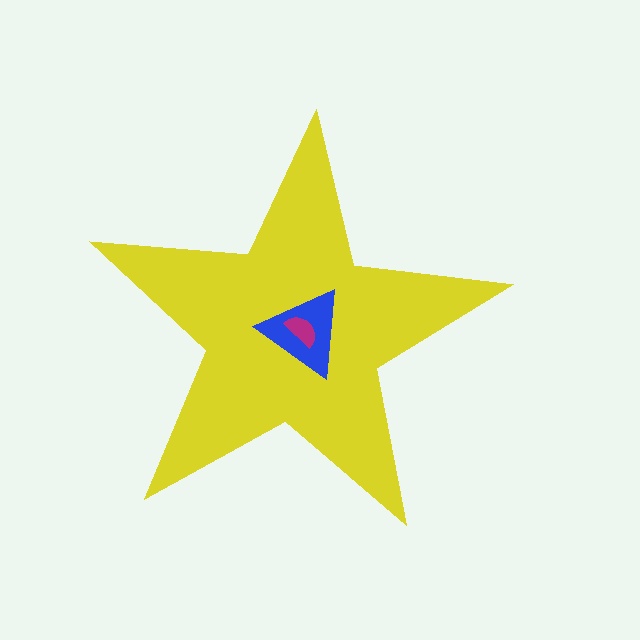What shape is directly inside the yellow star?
The blue triangle.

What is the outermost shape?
The yellow star.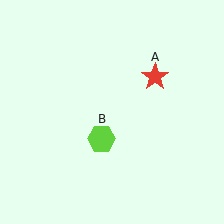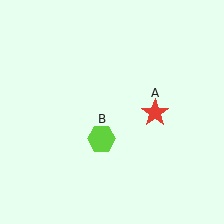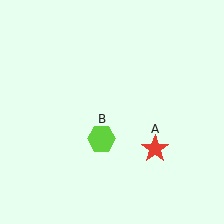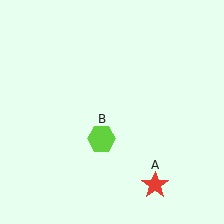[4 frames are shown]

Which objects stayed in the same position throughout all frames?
Lime hexagon (object B) remained stationary.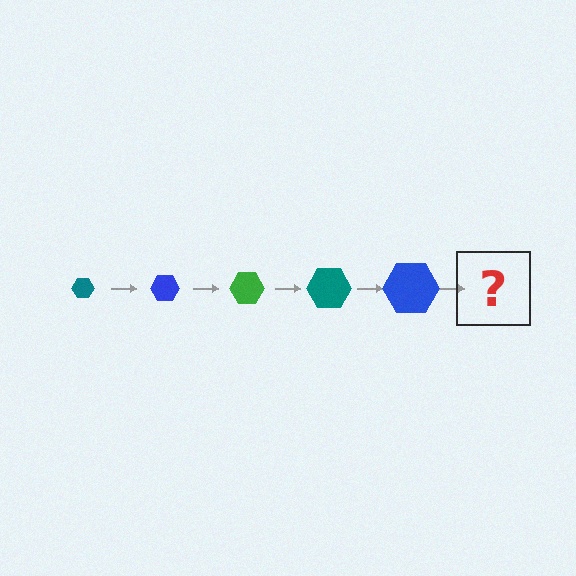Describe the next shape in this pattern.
It should be a green hexagon, larger than the previous one.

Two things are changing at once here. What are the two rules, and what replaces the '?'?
The two rules are that the hexagon grows larger each step and the color cycles through teal, blue, and green. The '?' should be a green hexagon, larger than the previous one.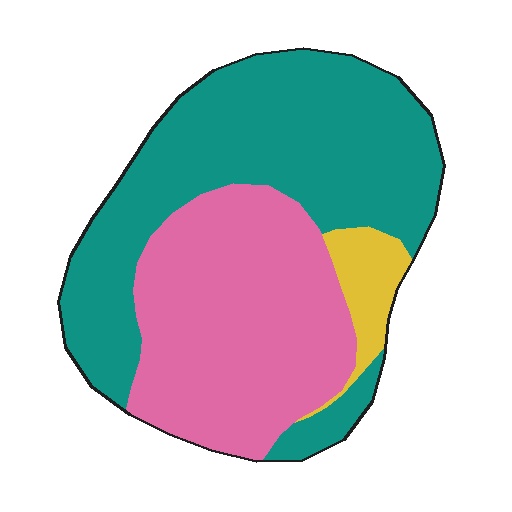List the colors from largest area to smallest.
From largest to smallest: teal, pink, yellow.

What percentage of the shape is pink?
Pink takes up about two fifths (2/5) of the shape.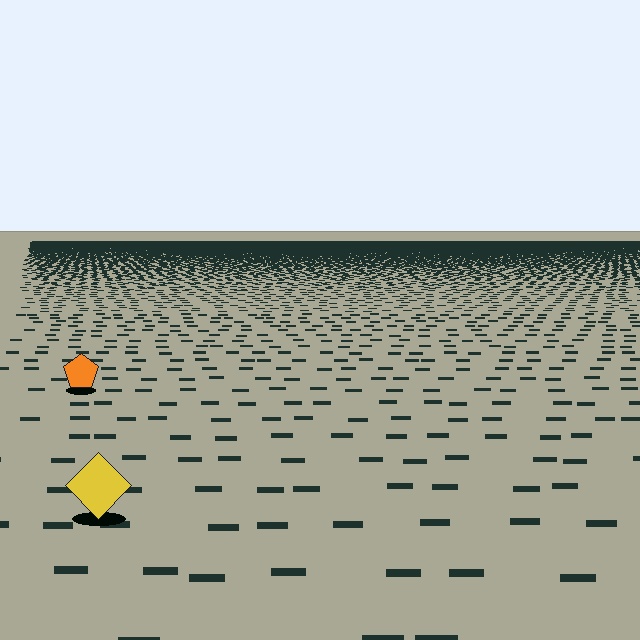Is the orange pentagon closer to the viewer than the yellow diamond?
No. The yellow diamond is closer — you can tell from the texture gradient: the ground texture is coarser near it.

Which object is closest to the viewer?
The yellow diamond is closest. The texture marks near it are larger and more spread out.